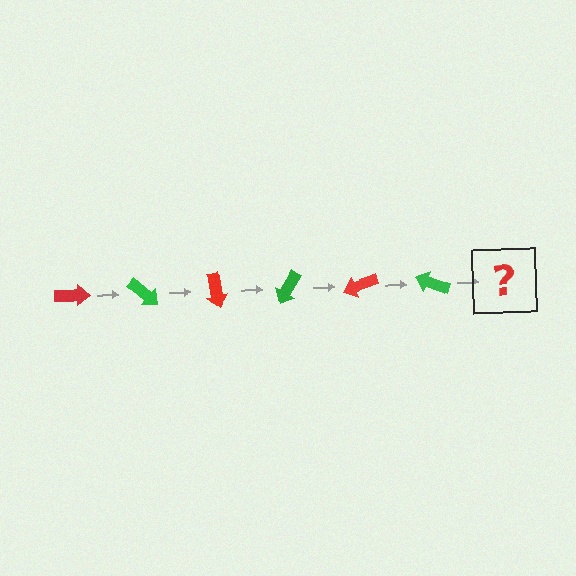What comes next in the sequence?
The next element should be a red arrow, rotated 240 degrees from the start.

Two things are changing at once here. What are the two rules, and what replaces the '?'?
The two rules are that it rotates 40 degrees each step and the color cycles through red and green. The '?' should be a red arrow, rotated 240 degrees from the start.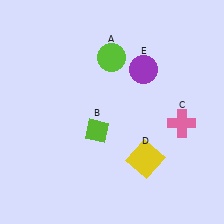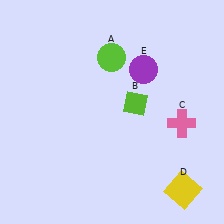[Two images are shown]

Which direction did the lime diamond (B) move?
The lime diamond (B) moved right.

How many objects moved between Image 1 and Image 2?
2 objects moved between the two images.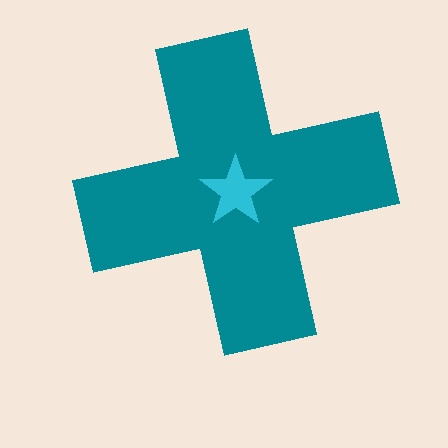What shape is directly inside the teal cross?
The cyan star.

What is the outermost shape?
The teal cross.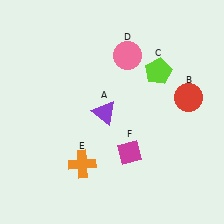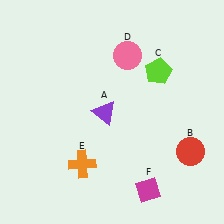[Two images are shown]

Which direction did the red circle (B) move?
The red circle (B) moved down.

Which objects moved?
The objects that moved are: the red circle (B), the magenta diamond (F).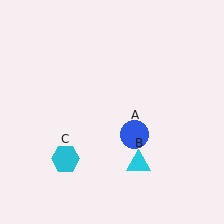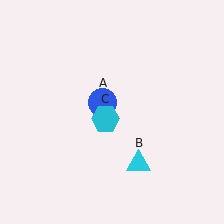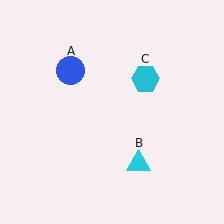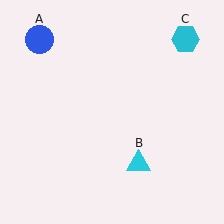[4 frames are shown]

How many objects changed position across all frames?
2 objects changed position: blue circle (object A), cyan hexagon (object C).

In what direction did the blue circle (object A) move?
The blue circle (object A) moved up and to the left.